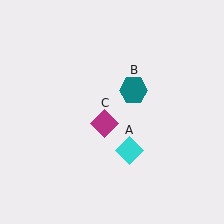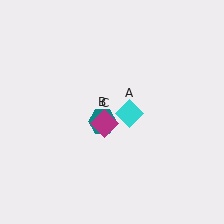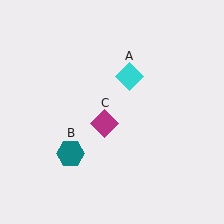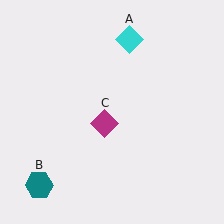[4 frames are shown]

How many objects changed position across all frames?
2 objects changed position: cyan diamond (object A), teal hexagon (object B).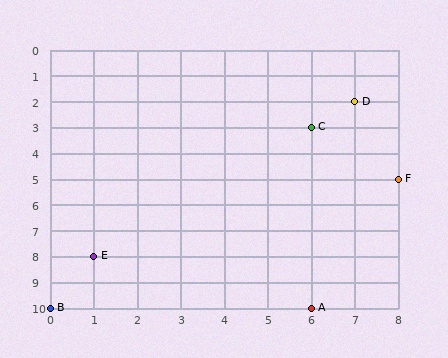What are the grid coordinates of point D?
Point D is at grid coordinates (7, 2).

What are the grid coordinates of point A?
Point A is at grid coordinates (6, 10).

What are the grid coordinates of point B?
Point B is at grid coordinates (0, 10).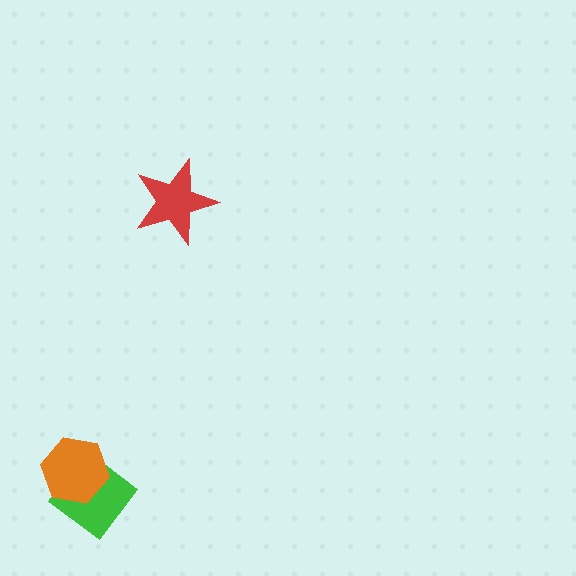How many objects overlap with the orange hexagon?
1 object overlaps with the orange hexagon.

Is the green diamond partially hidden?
Yes, it is partially covered by another shape.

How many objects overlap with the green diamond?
1 object overlaps with the green diamond.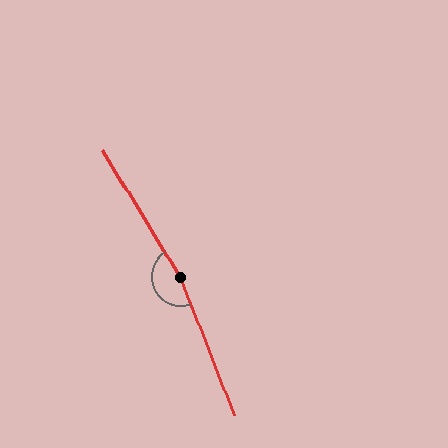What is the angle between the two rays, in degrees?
Approximately 170 degrees.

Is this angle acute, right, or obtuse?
It is obtuse.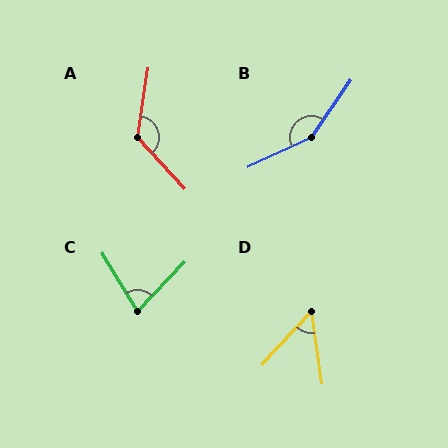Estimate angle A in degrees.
Approximately 129 degrees.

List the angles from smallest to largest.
D (51°), C (75°), A (129°), B (149°).